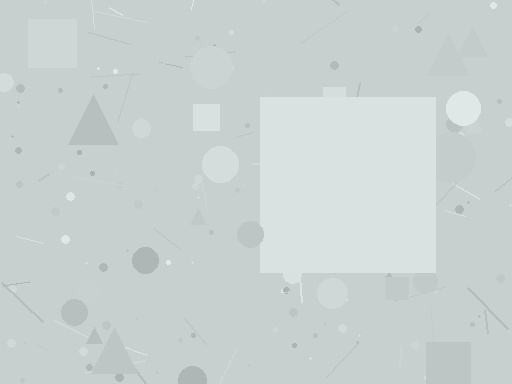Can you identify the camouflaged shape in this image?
The camouflaged shape is a square.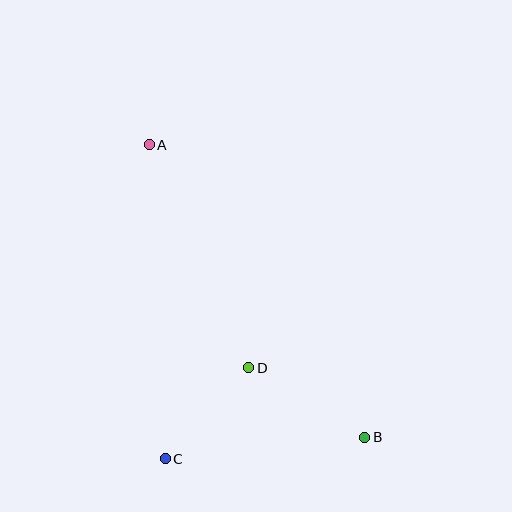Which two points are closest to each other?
Points C and D are closest to each other.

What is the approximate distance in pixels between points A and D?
The distance between A and D is approximately 244 pixels.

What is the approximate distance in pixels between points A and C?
The distance between A and C is approximately 314 pixels.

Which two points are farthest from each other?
Points A and B are farthest from each other.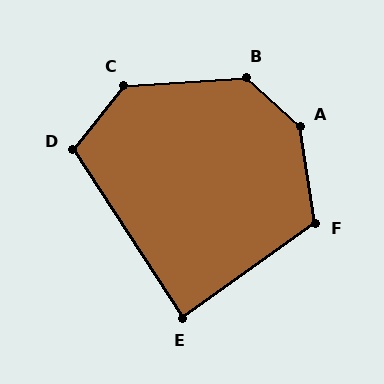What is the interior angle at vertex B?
Approximately 134 degrees (obtuse).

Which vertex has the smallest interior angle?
E, at approximately 87 degrees.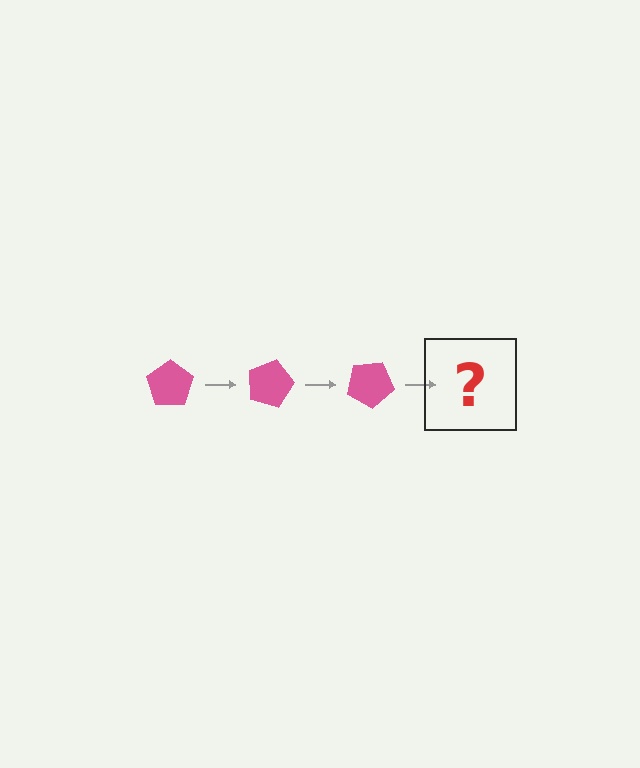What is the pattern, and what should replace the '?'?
The pattern is that the pentagon rotates 15 degrees each step. The '?' should be a pink pentagon rotated 45 degrees.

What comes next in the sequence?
The next element should be a pink pentagon rotated 45 degrees.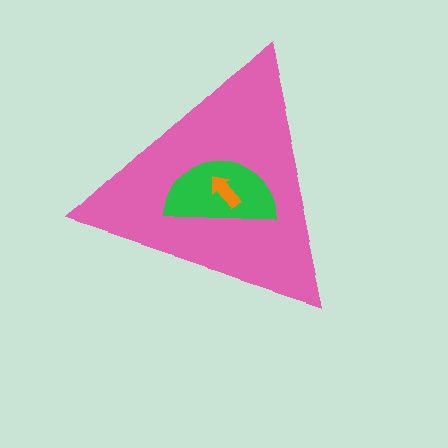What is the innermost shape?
The orange arrow.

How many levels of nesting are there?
3.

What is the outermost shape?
The pink triangle.